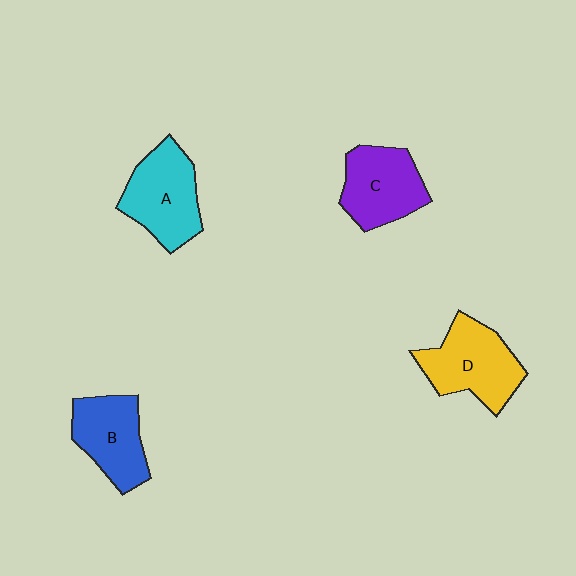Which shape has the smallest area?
Shape B (blue).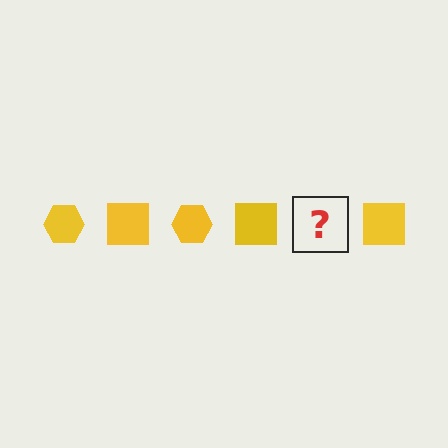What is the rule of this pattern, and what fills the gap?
The rule is that the pattern cycles through hexagon, square shapes in yellow. The gap should be filled with a yellow hexagon.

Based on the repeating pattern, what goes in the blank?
The blank should be a yellow hexagon.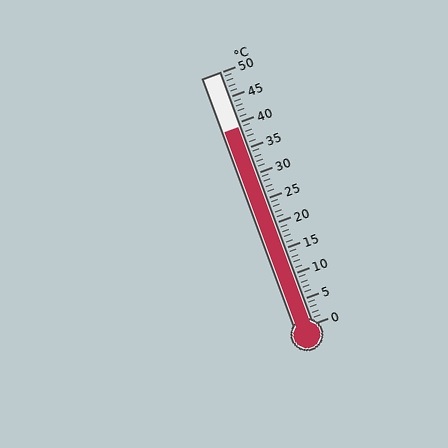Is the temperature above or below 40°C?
The temperature is below 40°C.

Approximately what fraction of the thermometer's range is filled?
The thermometer is filled to approximately 80% of its range.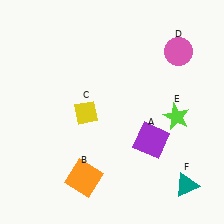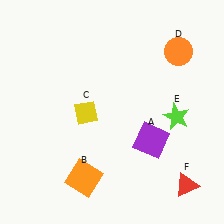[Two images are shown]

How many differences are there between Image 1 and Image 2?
There are 2 differences between the two images.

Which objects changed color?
D changed from pink to orange. F changed from teal to red.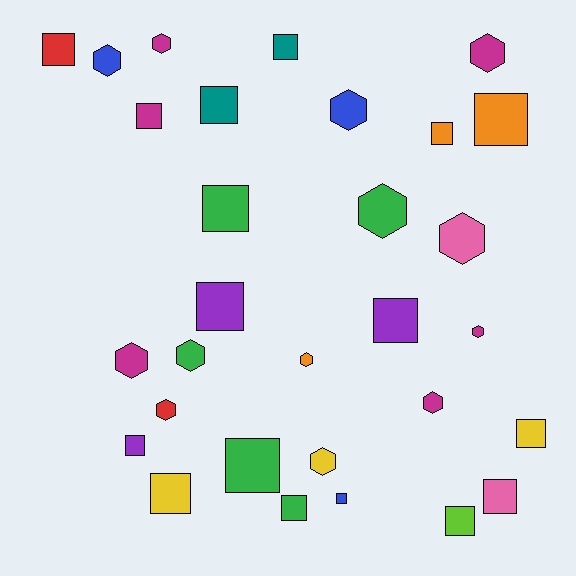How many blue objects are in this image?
There are 3 blue objects.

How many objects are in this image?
There are 30 objects.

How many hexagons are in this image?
There are 13 hexagons.